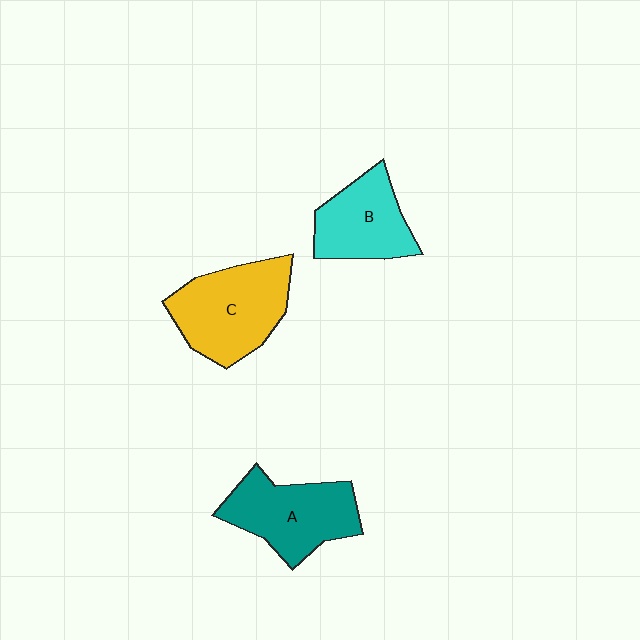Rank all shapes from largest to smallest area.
From largest to smallest: C (yellow), A (teal), B (cyan).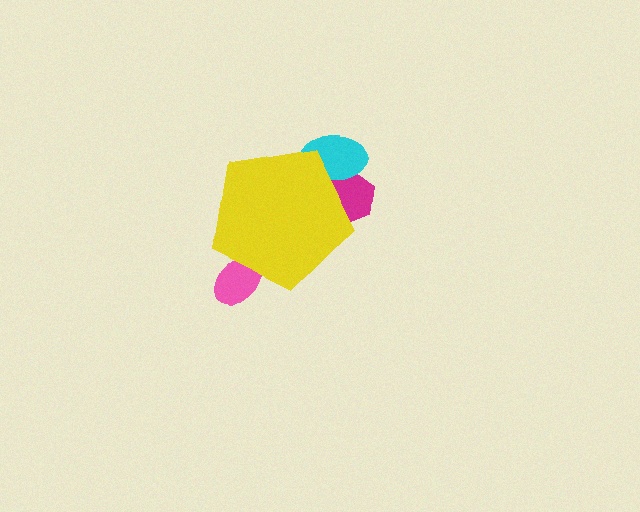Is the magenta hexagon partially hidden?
Yes, the magenta hexagon is partially hidden behind the yellow pentagon.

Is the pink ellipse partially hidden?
Yes, the pink ellipse is partially hidden behind the yellow pentagon.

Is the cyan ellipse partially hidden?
Yes, the cyan ellipse is partially hidden behind the yellow pentagon.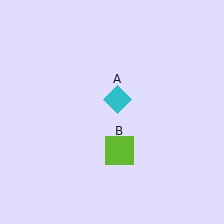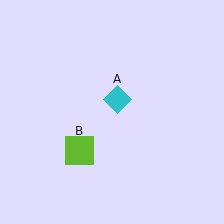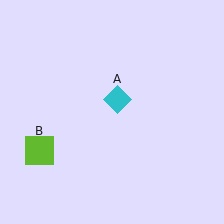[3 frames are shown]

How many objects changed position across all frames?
1 object changed position: lime square (object B).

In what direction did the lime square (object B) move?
The lime square (object B) moved left.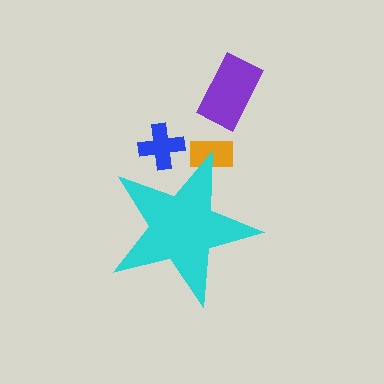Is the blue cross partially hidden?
Yes, the blue cross is partially hidden behind the cyan star.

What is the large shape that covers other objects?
A cyan star.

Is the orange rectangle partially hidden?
Yes, the orange rectangle is partially hidden behind the cyan star.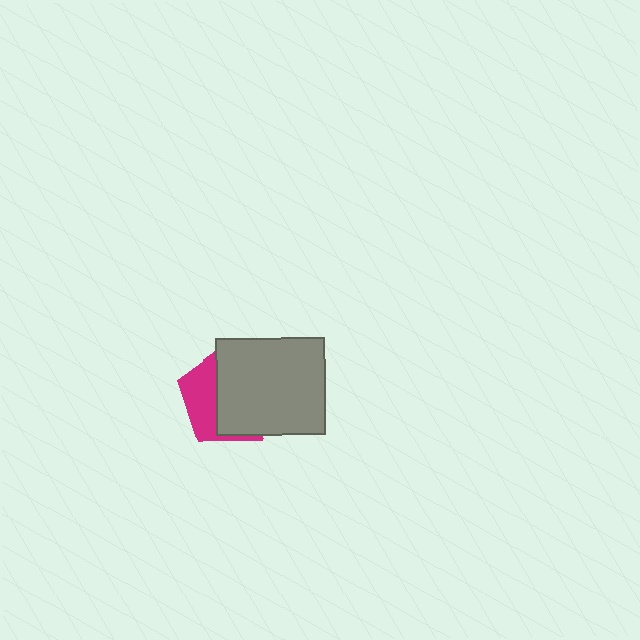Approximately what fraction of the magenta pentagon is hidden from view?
Roughly 64% of the magenta pentagon is hidden behind the gray rectangle.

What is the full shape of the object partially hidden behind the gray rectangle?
The partially hidden object is a magenta pentagon.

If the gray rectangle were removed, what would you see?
You would see the complete magenta pentagon.